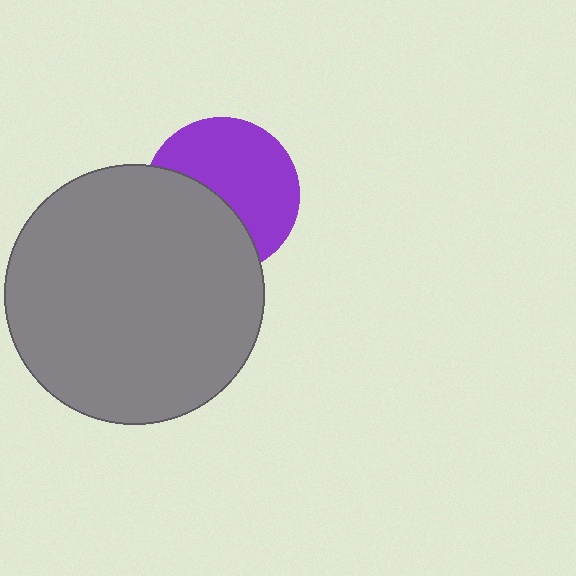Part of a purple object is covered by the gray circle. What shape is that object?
It is a circle.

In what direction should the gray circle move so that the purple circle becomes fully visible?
The gray circle should move toward the lower-left. That is the shortest direction to clear the overlap and leave the purple circle fully visible.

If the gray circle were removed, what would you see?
You would see the complete purple circle.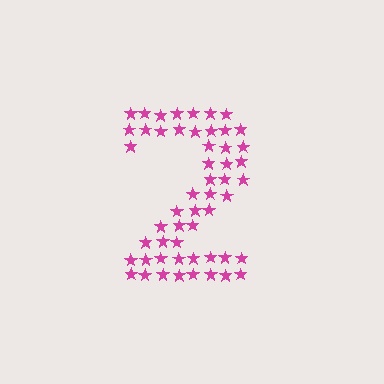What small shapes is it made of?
It is made of small stars.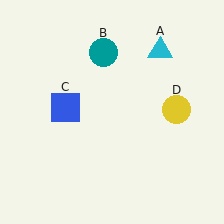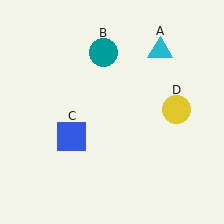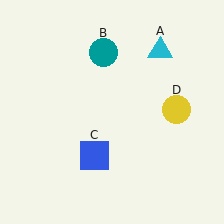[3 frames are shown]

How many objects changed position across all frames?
1 object changed position: blue square (object C).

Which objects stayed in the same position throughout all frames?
Cyan triangle (object A) and teal circle (object B) and yellow circle (object D) remained stationary.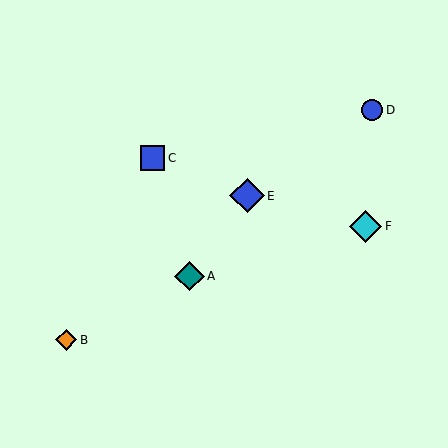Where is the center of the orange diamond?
The center of the orange diamond is at (66, 340).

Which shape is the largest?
The blue diamond (labeled E) is the largest.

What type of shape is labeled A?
Shape A is a teal diamond.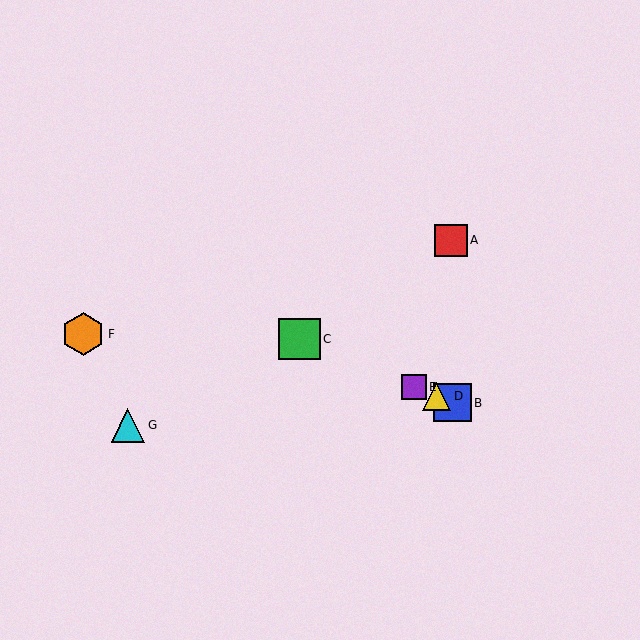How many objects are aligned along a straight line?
4 objects (B, C, D, E) are aligned along a straight line.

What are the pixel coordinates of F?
Object F is at (83, 334).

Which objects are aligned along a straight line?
Objects B, C, D, E are aligned along a straight line.